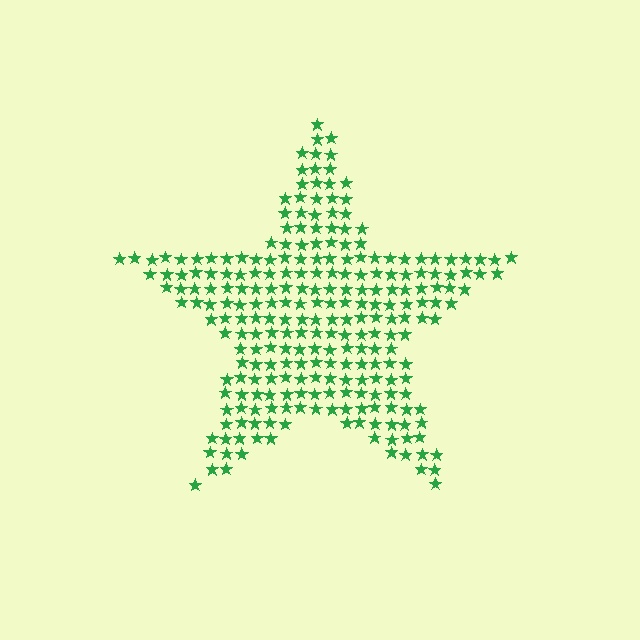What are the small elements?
The small elements are stars.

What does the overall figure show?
The overall figure shows a star.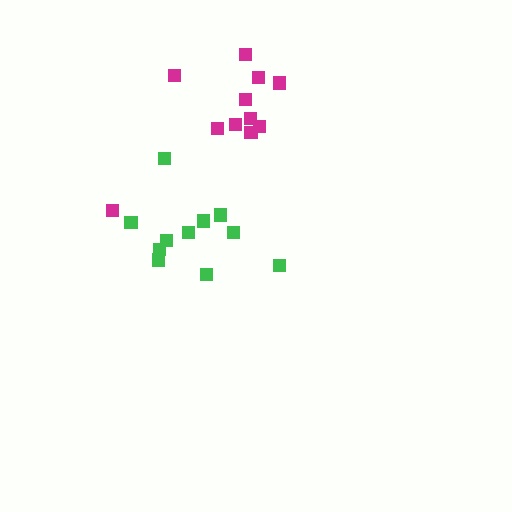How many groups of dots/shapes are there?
There are 2 groups.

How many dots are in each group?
Group 1: 11 dots, Group 2: 11 dots (22 total).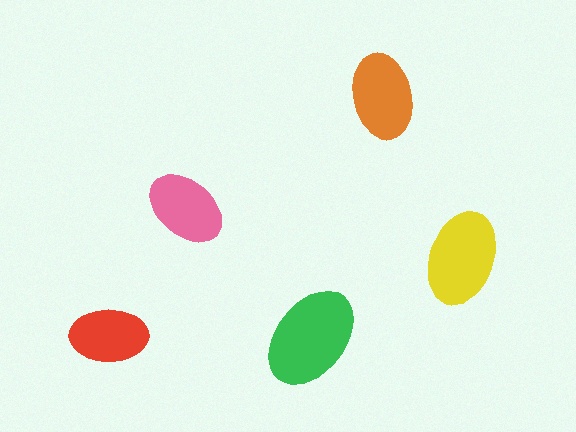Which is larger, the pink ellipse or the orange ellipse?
The orange one.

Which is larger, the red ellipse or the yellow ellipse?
The yellow one.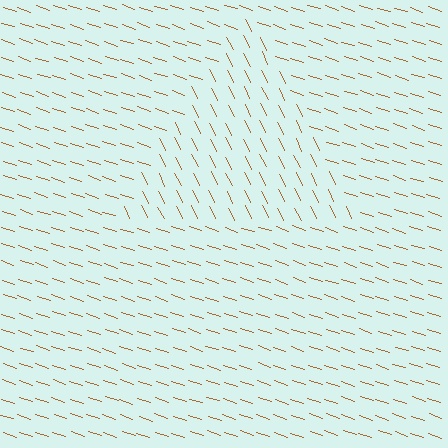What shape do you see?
I see a triangle.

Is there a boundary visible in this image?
Yes, there is a texture boundary formed by a change in line orientation.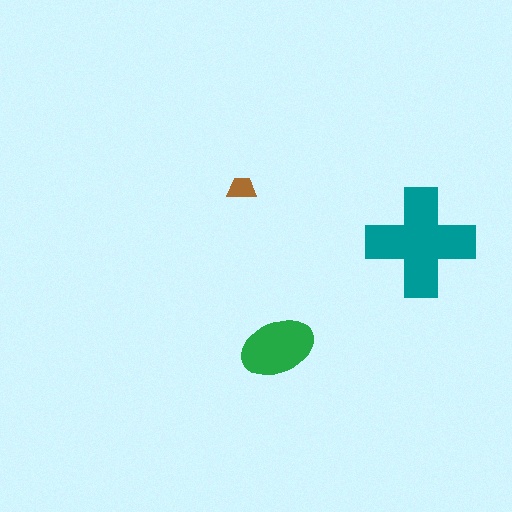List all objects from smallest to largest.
The brown trapezoid, the green ellipse, the teal cross.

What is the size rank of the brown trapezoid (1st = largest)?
3rd.